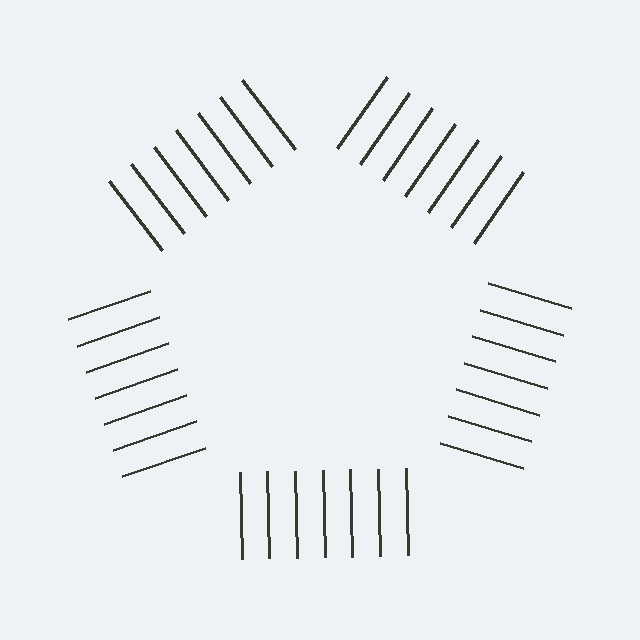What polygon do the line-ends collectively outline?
An illusory pentagon — the line segments terminate on its edges but no continuous stroke is drawn.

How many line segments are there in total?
35 — 7 along each of the 5 edges.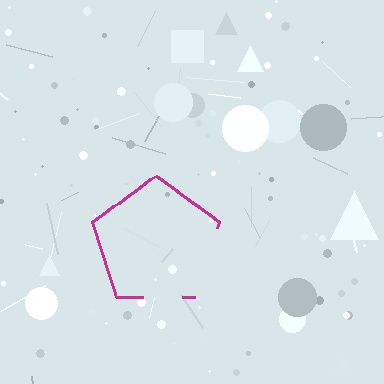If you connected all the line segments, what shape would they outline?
They would outline a pentagon.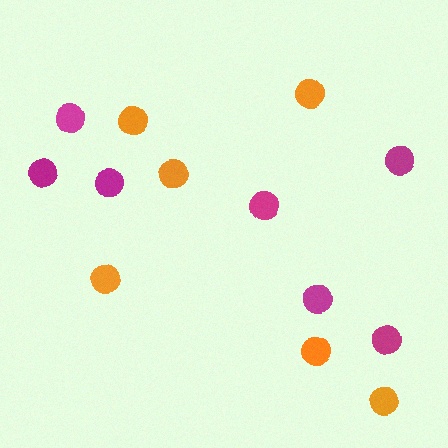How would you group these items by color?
There are 2 groups: one group of orange circles (6) and one group of magenta circles (7).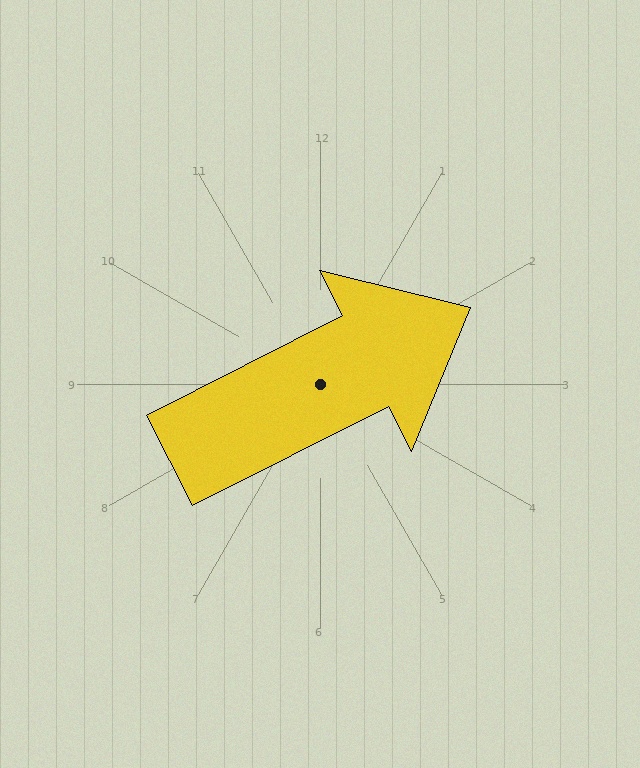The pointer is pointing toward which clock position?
Roughly 2 o'clock.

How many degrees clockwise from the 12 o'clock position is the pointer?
Approximately 63 degrees.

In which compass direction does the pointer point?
Northeast.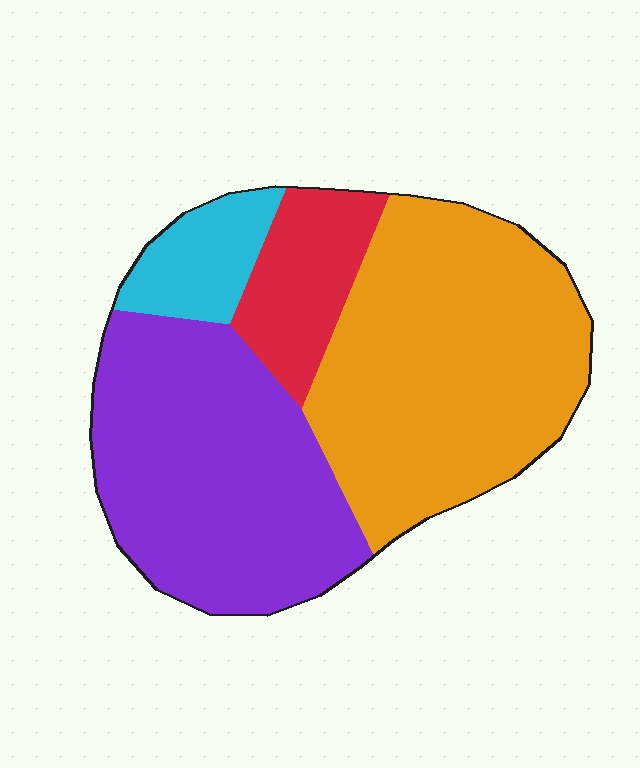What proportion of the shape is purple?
Purple covers roughly 35% of the shape.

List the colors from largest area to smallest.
From largest to smallest: orange, purple, red, cyan.